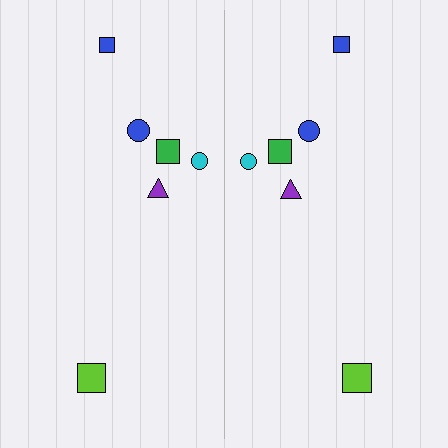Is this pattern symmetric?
Yes, this pattern has bilateral (reflection) symmetry.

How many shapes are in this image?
There are 12 shapes in this image.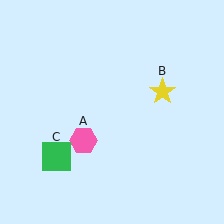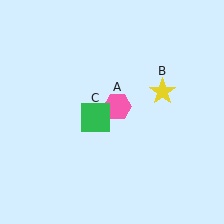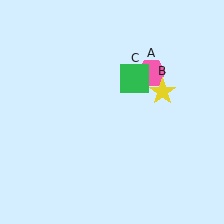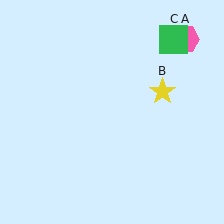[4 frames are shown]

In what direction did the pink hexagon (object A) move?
The pink hexagon (object A) moved up and to the right.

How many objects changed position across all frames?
2 objects changed position: pink hexagon (object A), green square (object C).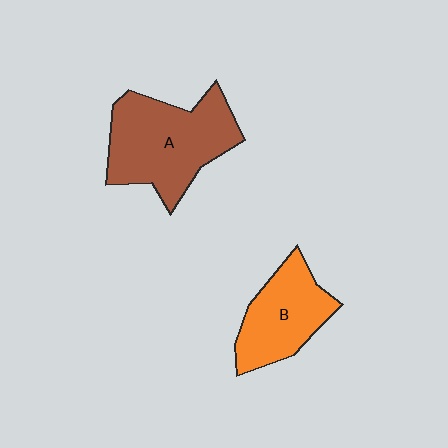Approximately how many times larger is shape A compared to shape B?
Approximately 1.5 times.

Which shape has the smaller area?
Shape B (orange).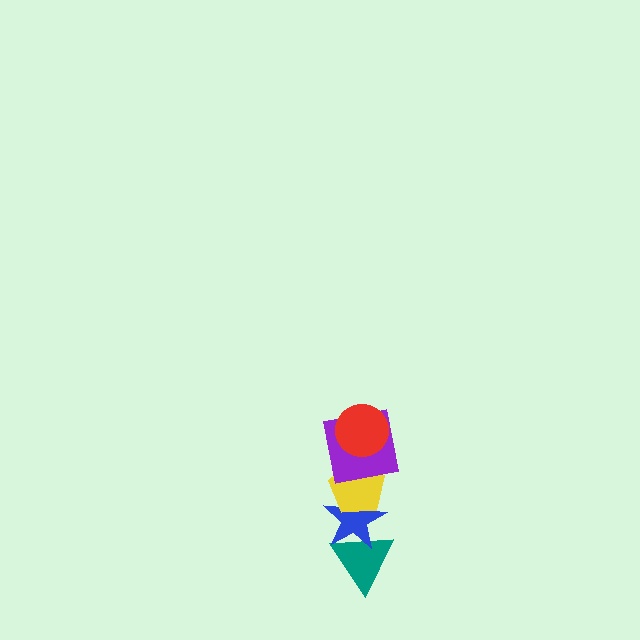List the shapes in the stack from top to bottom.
From top to bottom: the red circle, the purple square, the yellow pentagon, the blue star, the teal triangle.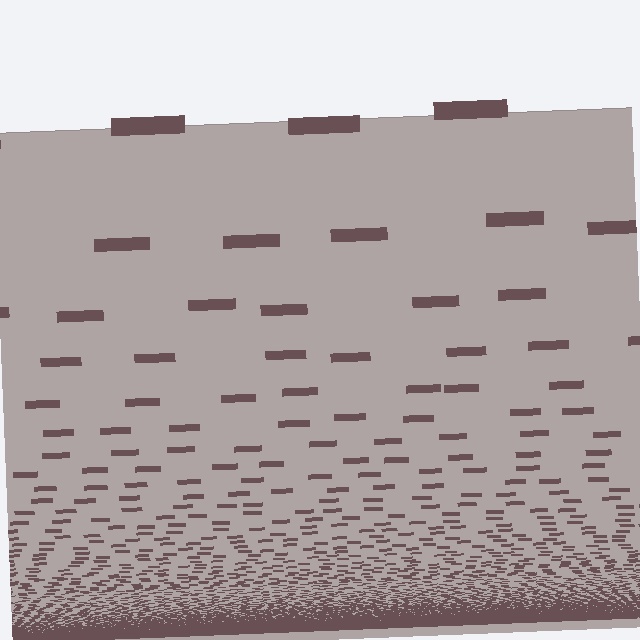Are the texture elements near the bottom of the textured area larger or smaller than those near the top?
Smaller. The gradient is inverted — elements near the bottom are smaller and denser.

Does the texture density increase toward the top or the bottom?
Density increases toward the bottom.